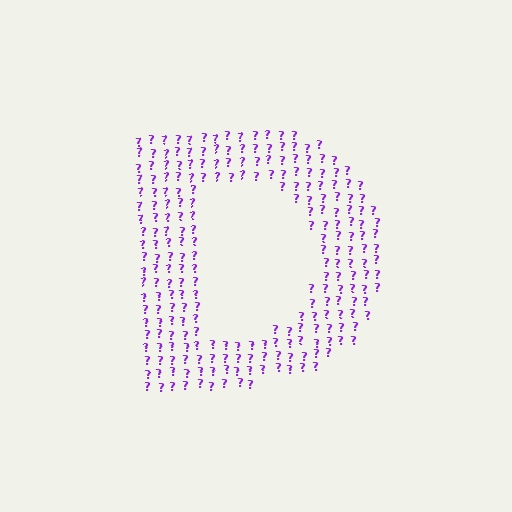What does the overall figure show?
The overall figure shows the letter D.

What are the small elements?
The small elements are question marks.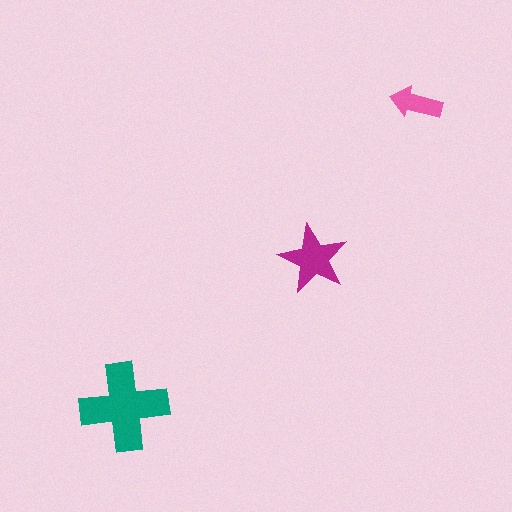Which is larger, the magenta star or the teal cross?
The teal cross.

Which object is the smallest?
The pink arrow.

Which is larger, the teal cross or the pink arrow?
The teal cross.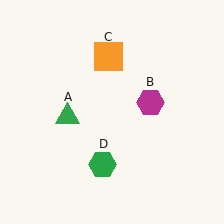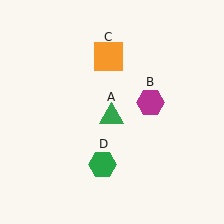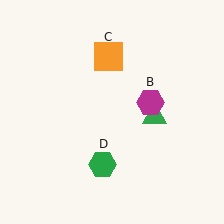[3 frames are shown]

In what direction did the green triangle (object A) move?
The green triangle (object A) moved right.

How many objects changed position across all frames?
1 object changed position: green triangle (object A).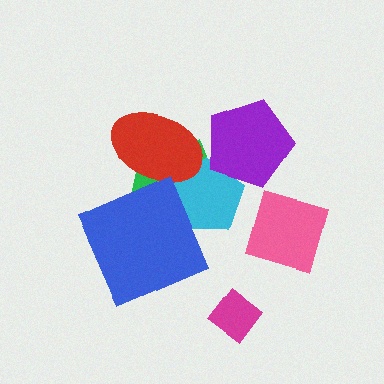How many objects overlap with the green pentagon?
4 objects overlap with the green pentagon.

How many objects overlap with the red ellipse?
2 objects overlap with the red ellipse.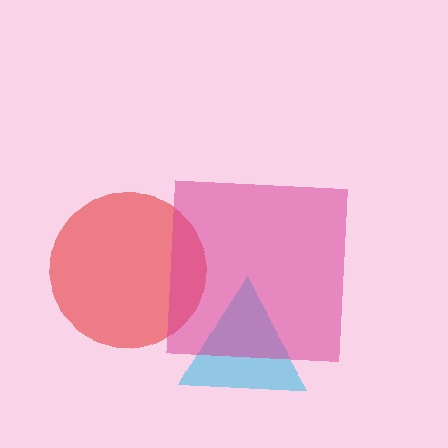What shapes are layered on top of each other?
The layered shapes are: a cyan triangle, a red circle, a magenta square.